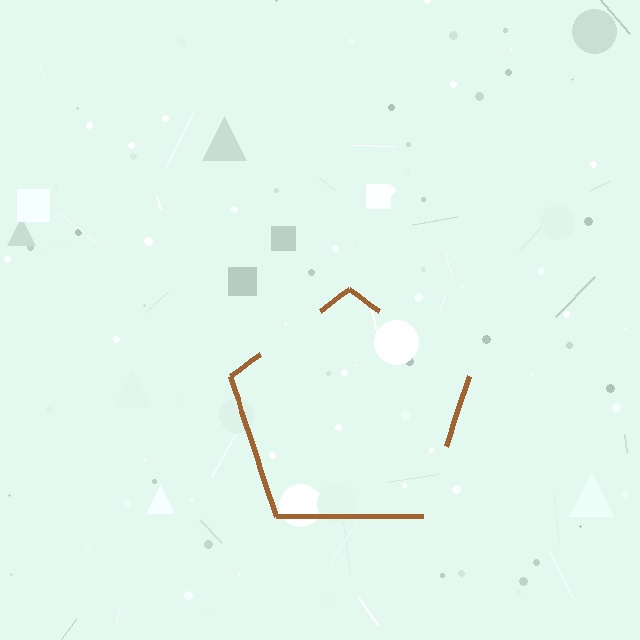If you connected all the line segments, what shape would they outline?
They would outline a pentagon.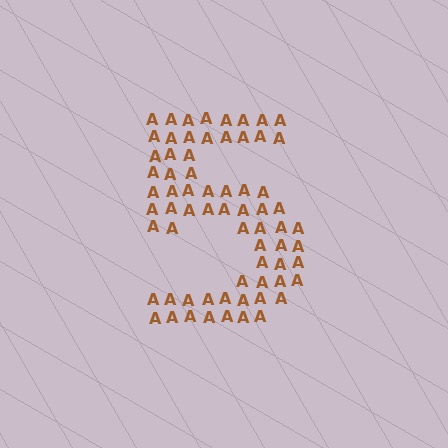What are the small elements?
The small elements are letter A's.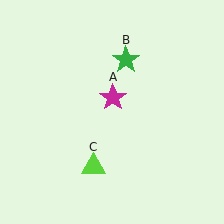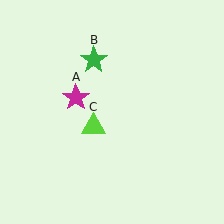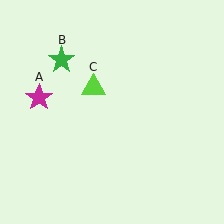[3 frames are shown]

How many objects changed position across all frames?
3 objects changed position: magenta star (object A), green star (object B), lime triangle (object C).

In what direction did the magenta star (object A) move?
The magenta star (object A) moved left.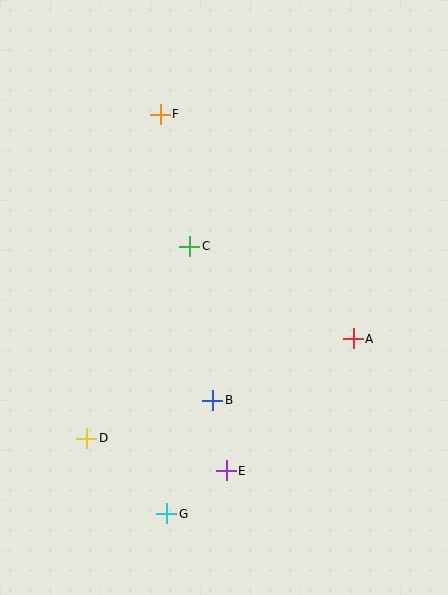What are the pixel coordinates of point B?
Point B is at (213, 400).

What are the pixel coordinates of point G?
Point G is at (167, 514).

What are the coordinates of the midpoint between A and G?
The midpoint between A and G is at (260, 426).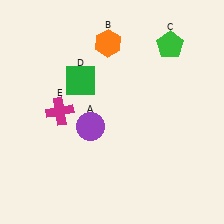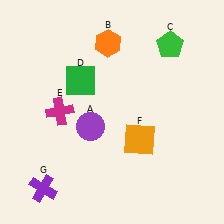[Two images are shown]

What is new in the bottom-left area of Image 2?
A purple cross (G) was added in the bottom-left area of Image 2.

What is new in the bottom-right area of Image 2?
An orange square (F) was added in the bottom-right area of Image 2.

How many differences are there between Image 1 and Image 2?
There are 2 differences between the two images.